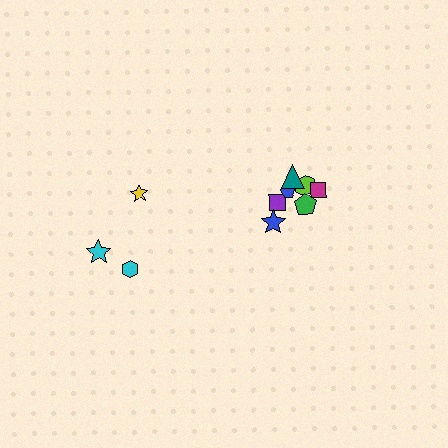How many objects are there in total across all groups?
There are 10 objects.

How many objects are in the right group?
There are 7 objects.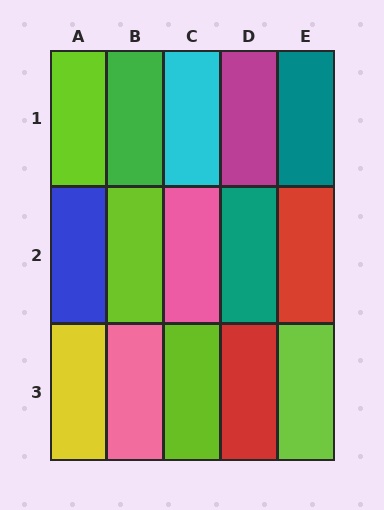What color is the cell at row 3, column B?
Pink.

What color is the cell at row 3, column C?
Lime.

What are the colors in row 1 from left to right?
Lime, green, cyan, magenta, teal.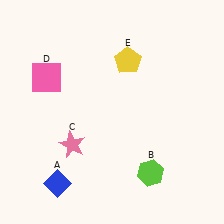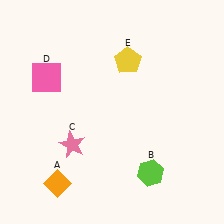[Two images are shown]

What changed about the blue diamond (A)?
In Image 1, A is blue. In Image 2, it changed to orange.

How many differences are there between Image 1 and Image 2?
There is 1 difference between the two images.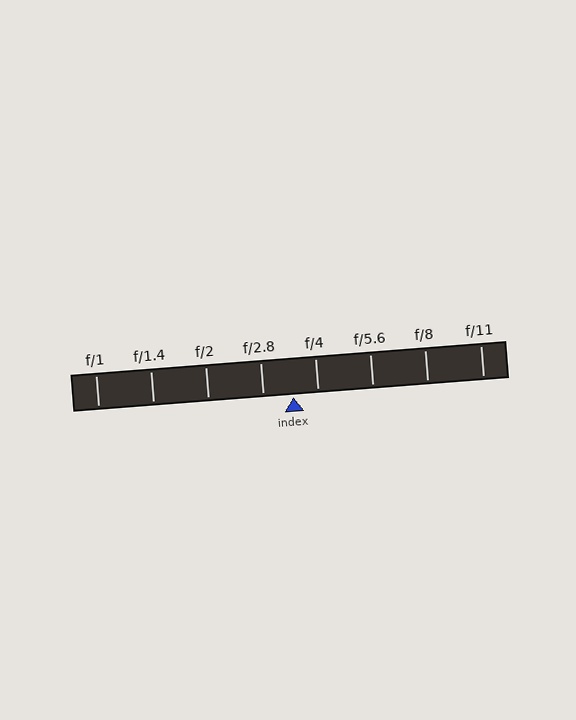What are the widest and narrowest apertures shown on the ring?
The widest aperture shown is f/1 and the narrowest is f/11.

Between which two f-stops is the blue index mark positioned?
The index mark is between f/2.8 and f/4.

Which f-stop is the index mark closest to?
The index mark is closest to f/4.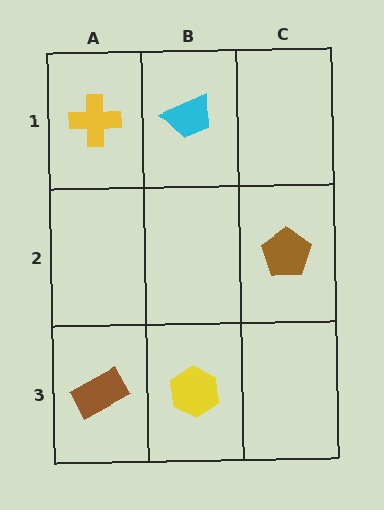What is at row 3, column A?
A brown rectangle.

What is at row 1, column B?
A cyan trapezoid.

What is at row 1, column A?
A yellow cross.